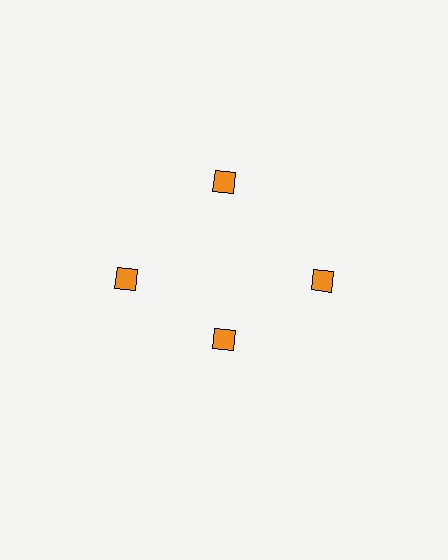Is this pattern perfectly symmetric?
No. The 4 orange diamonds are arranged in a ring, but one element near the 6 o'clock position is pulled inward toward the center, breaking the 4-fold rotational symmetry.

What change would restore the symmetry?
The symmetry would be restored by moving it outward, back onto the ring so that all 4 diamonds sit at equal angles and equal distance from the center.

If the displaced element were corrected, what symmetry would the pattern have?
It would have 4-fold rotational symmetry — the pattern would map onto itself every 90 degrees.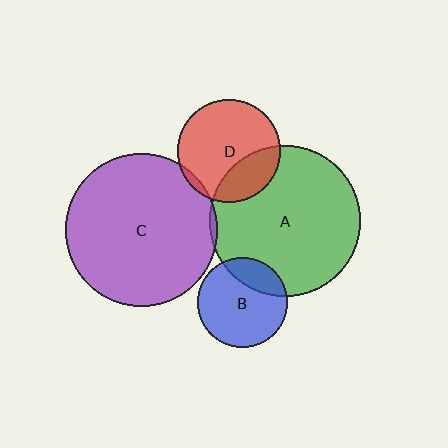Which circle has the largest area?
Circle C (purple).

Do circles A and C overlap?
Yes.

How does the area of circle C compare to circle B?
Approximately 2.9 times.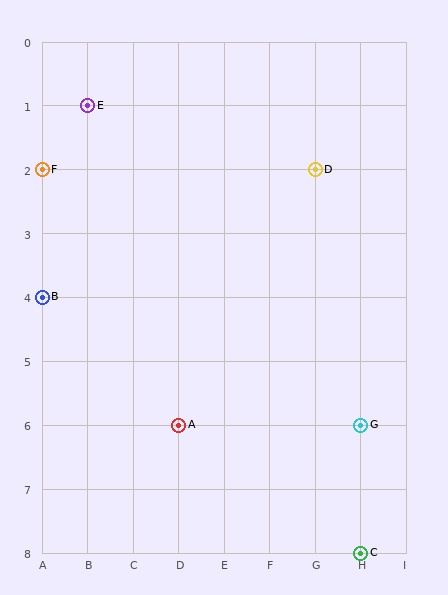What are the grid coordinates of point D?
Point D is at grid coordinates (G, 2).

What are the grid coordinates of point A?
Point A is at grid coordinates (D, 6).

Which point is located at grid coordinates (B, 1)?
Point E is at (B, 1).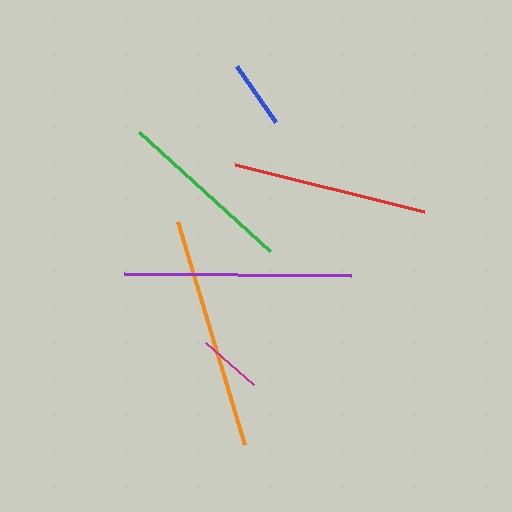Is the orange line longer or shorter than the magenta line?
The orange line is longer than the magenta line.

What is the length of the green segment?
The green segment is approximately 176 pixels long.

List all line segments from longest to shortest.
From longest to shortest: orange, purple, red, green, blue, magenta.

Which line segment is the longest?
The orange line is the longest at approximately 233 pixels.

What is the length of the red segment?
The red segment is approximately 195 pixels long.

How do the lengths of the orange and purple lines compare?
The orange and purple lines are approximately the same length.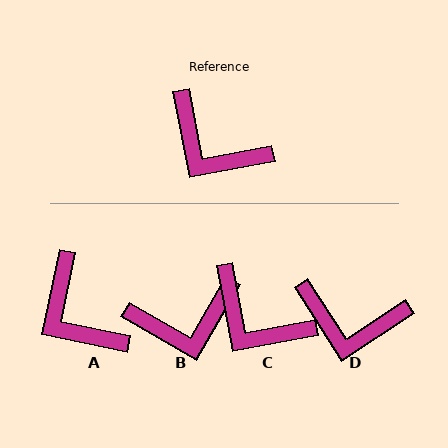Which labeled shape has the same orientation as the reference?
C.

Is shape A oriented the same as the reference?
No, it is off by about 22 degrees.